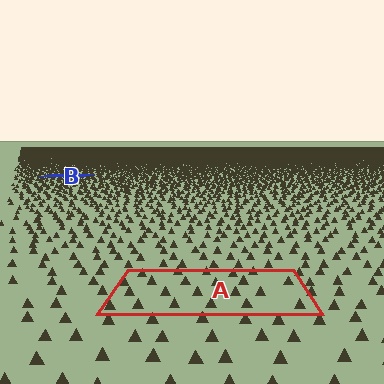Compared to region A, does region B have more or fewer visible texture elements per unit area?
Region B has more texture elements per unit area — they are packed more densely because it is farther away.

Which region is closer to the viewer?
Region A is closer. The texture elements there are larger and more spread out.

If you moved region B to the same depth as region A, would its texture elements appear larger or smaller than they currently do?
They would appear larger. At a closer depth, the same texture elements are projected at a bigger on-screen size.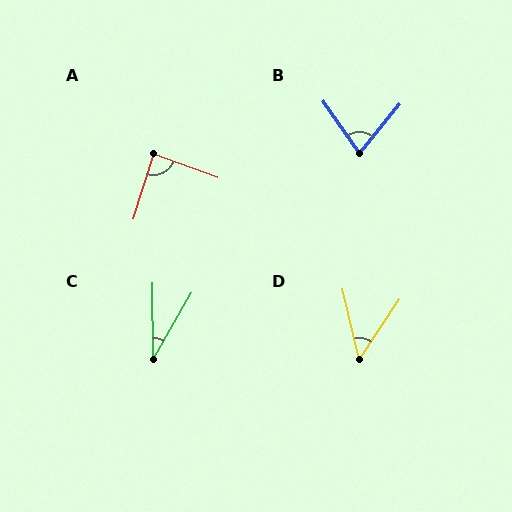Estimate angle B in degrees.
Approximately 74 degrees.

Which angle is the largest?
A, at approximately 88 degrees.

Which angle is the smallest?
C, at approximately 31 degrees.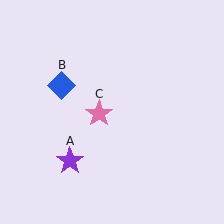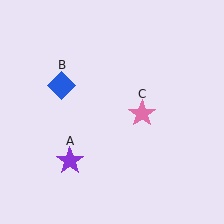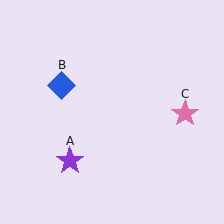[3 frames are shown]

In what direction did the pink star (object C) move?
The pink star (object C) moved right.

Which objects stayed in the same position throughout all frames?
Purple star (object A) and blue diamond (object B) remained stationary.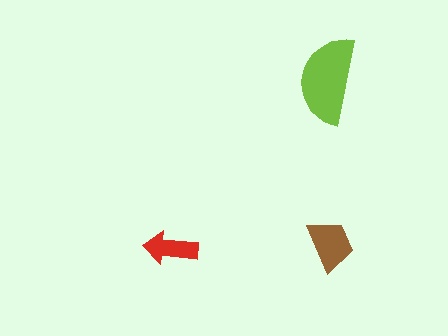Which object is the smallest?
The red arrow.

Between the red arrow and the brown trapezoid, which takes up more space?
The brown trapezoid.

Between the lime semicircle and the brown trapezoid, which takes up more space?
The lime semicircle.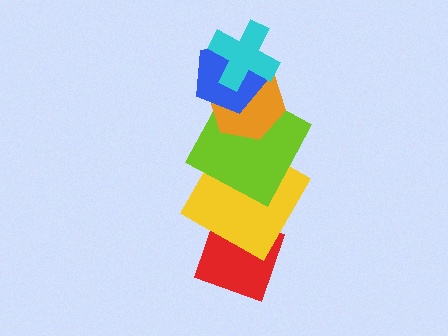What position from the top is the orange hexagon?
The orange hexagon is 3rd from the top.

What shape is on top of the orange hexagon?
The blue pentagon is on top of the orange hexagon.